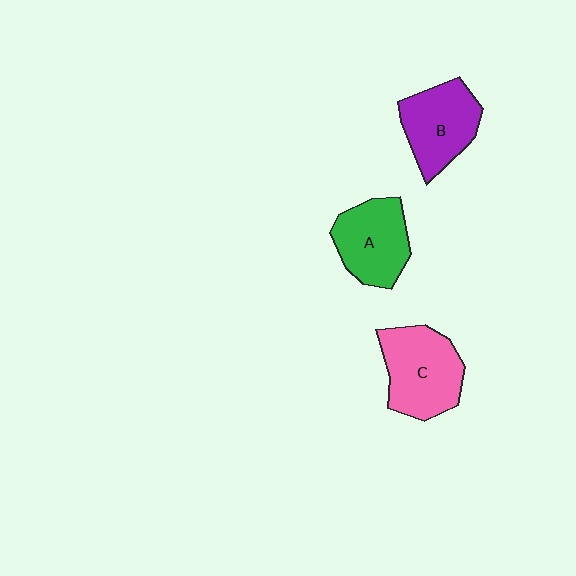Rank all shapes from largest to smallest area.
From largest to smallest: C (pink), B (purple), A (green).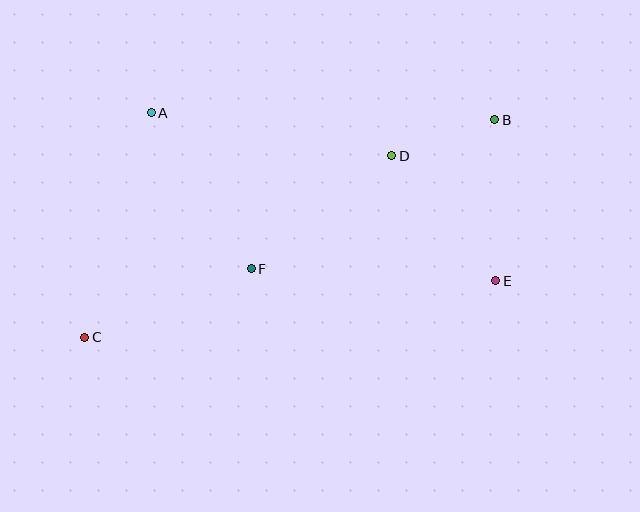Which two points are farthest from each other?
Points B and C are farthest from each other.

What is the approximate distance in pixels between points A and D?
The distance between A and D is approximately 244 pixels.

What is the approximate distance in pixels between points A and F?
The distance between A and F is approximately 185 pixels.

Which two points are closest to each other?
Points B and D are closest to each other.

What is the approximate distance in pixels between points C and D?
The distance between C and D is approximately 357 pixels.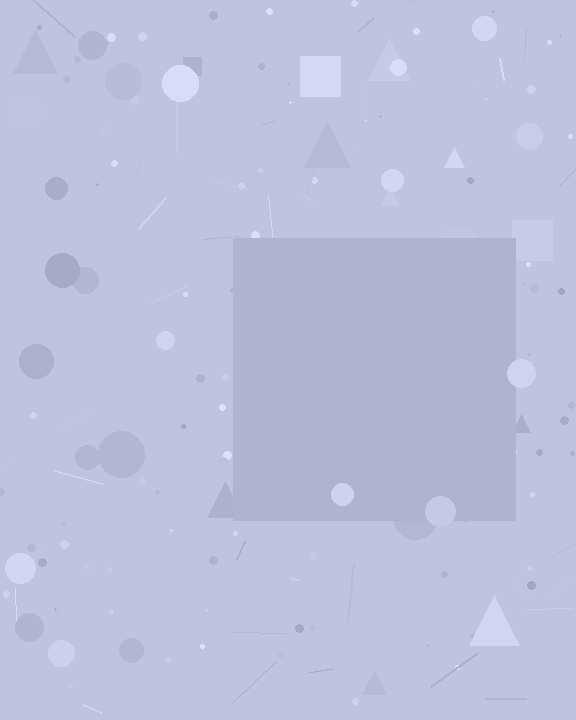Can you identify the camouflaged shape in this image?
The camouflaged shape is a square.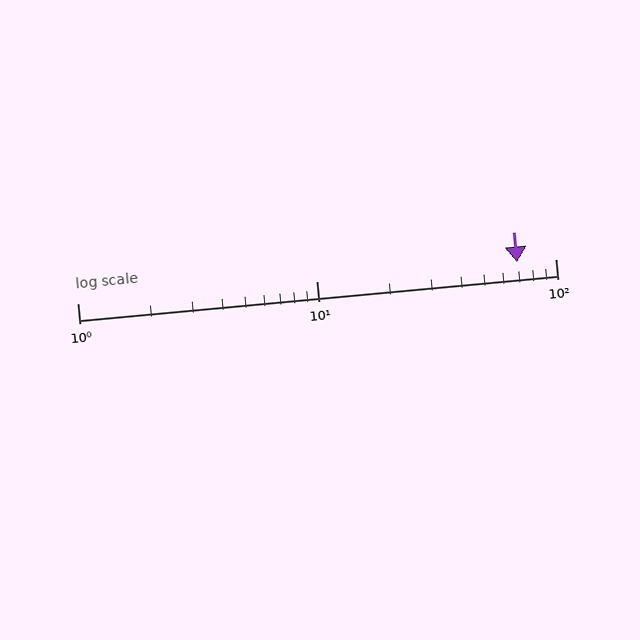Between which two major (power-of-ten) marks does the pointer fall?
The pointer is between 10 and 100.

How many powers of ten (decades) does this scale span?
The scale spans 2 decades, from 1 to 100.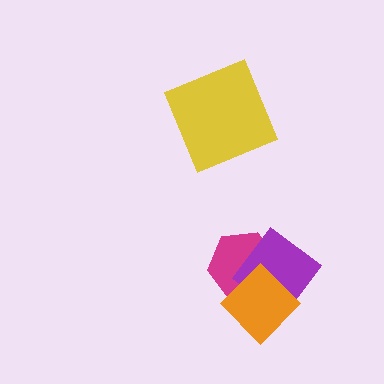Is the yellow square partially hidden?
No, no other shape covers it.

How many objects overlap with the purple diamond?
2 objects overlap with the purple diamond.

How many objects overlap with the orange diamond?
2 objects overlap with the orange diamond.